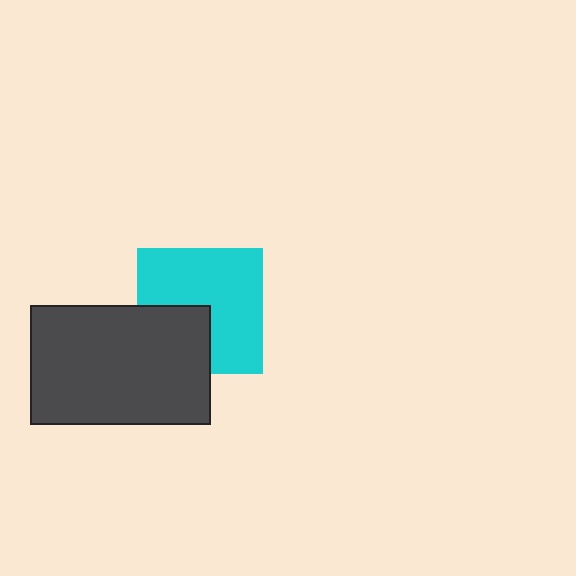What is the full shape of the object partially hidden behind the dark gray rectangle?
The partially hidden object is a cyan square.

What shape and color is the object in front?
The object in front is a dark gray rectangle.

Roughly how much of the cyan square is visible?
Most of it is visible (roughly 68%).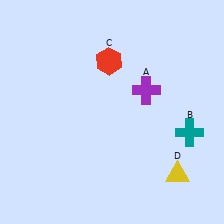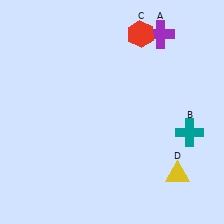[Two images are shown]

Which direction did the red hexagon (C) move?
The red hexagon (C) moved right.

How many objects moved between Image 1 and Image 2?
2 objects moved between the two images.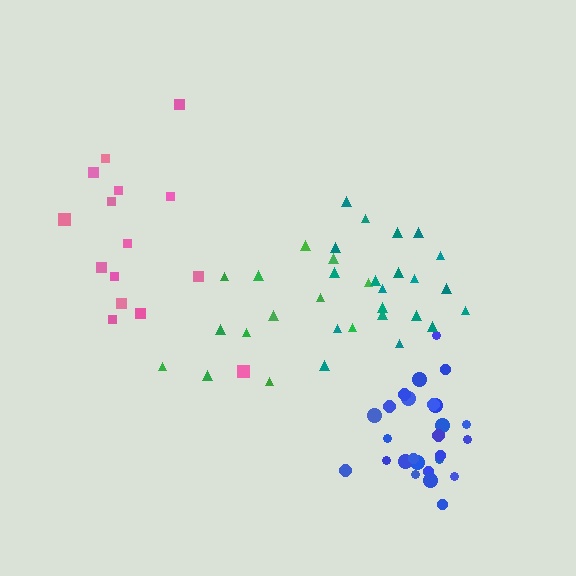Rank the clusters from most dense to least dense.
blue, teal, green, pink.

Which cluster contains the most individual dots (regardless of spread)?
Blue (26).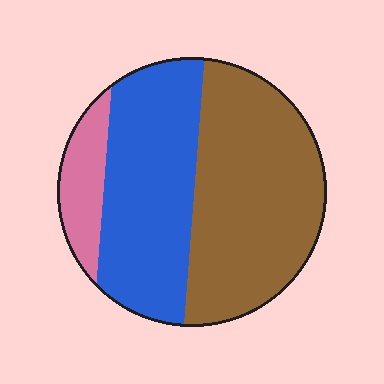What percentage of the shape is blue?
Blue takes up about two fifths (2/5) of the shape.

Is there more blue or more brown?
Brown.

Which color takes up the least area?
Pink, at roughly 10%.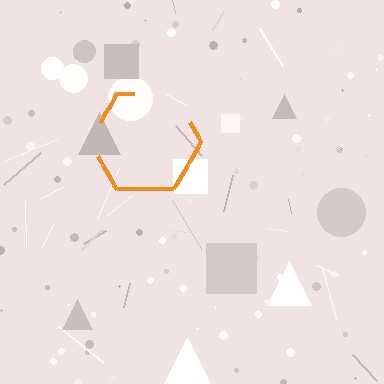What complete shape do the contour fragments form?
The contour fragments form a hexagon.